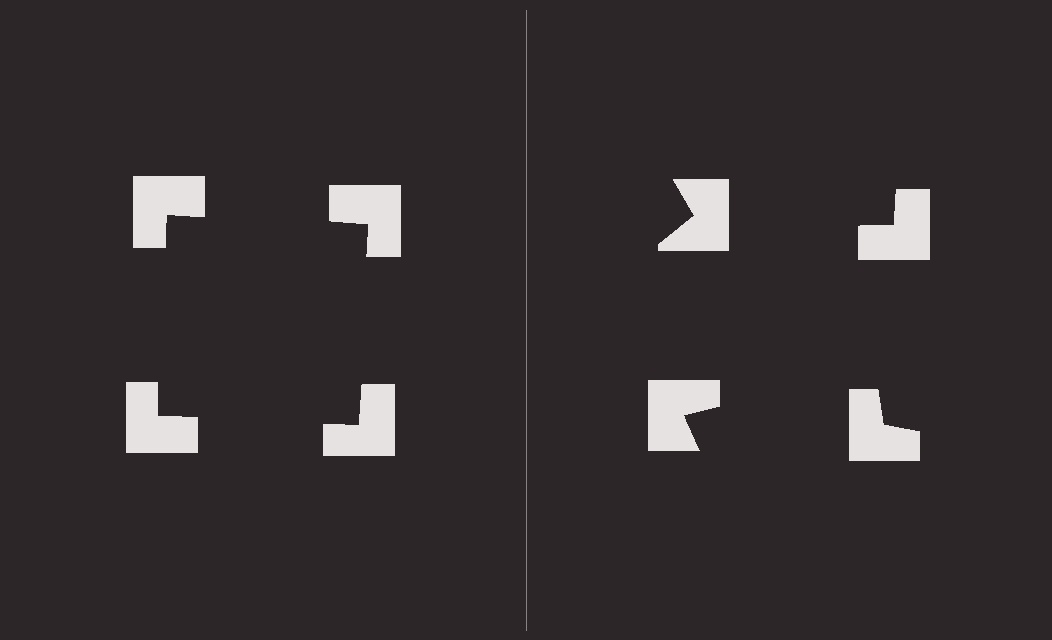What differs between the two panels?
The notched squares are positioned identically on both sides; only the wedge orientations differ. On the left they align to a square; on the right they are misaligned.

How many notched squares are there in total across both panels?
8 — 4 on each side.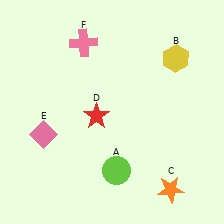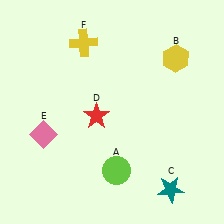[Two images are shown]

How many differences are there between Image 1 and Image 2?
There are 2 differences between the two images.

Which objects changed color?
C changed from orange to teal. F changed from pink to yellow.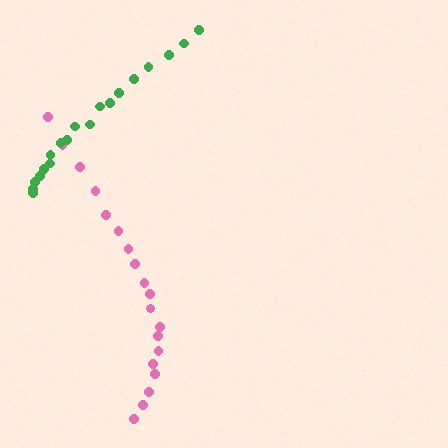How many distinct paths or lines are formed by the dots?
There are 2 distinct paths.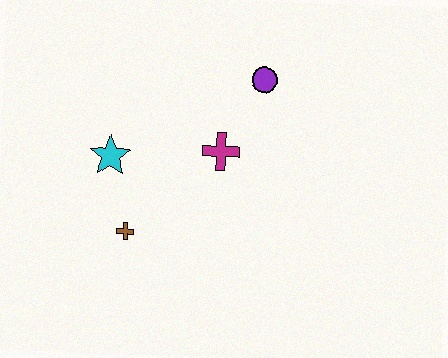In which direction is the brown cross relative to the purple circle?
The brown cross is below the purple circle.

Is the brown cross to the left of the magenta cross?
Yes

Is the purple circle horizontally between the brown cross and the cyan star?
No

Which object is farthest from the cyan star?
The purple circle is farthest from the cyan star.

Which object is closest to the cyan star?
The brown cross is closest to the cyan star.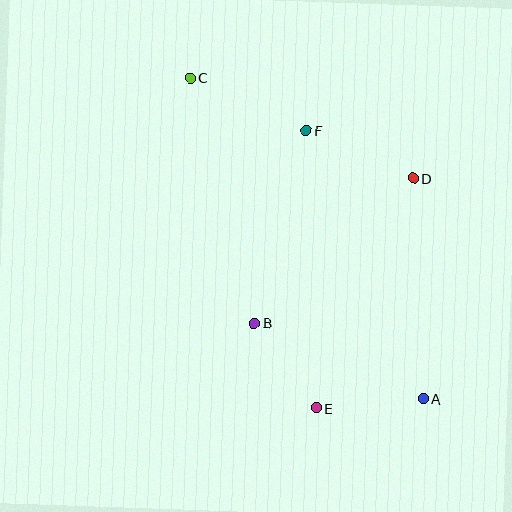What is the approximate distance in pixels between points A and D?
The distance between A and D is approximately 221 pixels.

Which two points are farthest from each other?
Points A and C are farthest from each other.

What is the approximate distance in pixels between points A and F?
The distance between A and F is approximately 293 pixels.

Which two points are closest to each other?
Points B and E are closest to each other.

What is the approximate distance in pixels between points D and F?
The distance between D and F is approximately 117 pixels.